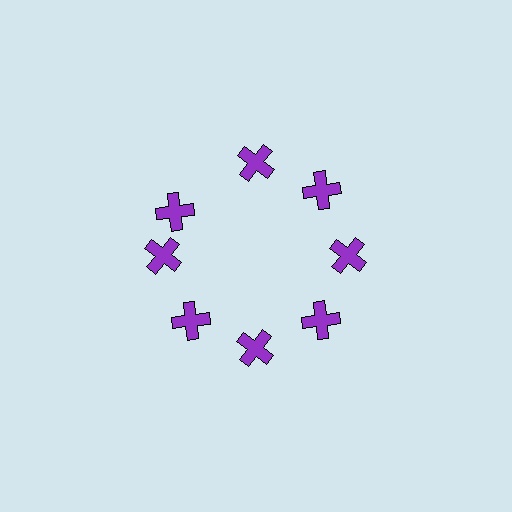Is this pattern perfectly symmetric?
No. The 8 purple crosses are arranged in a ring, but one element near the 10 o'clock position is rotated out of alignment along the ring, breaking the 8-fold rotational symmetry.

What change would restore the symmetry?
The symmetry would be restored by rotating it back into even spacing with its neighbors so that all 8 crosses sit at equal angles and equal distance from the center.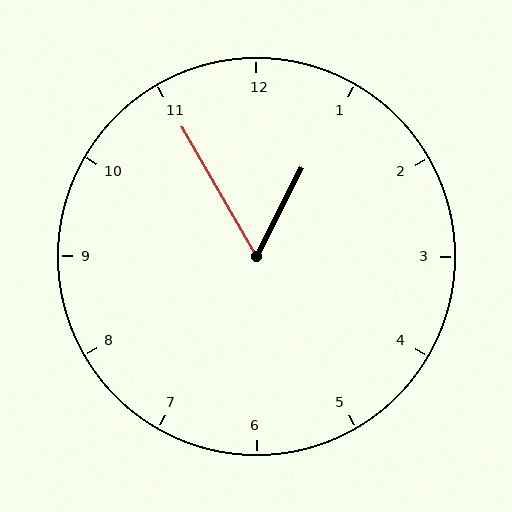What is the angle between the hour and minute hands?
Approximately 58 degrees.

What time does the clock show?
12:55.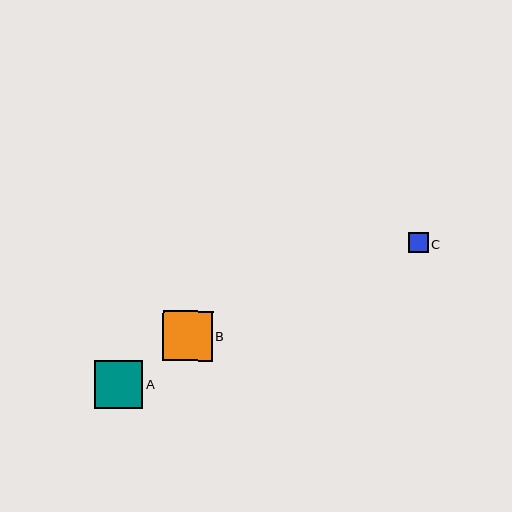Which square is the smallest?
Square C is the smallest with a size of approximately 20 pixels.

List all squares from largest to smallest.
From largest to smallest: B, A, C.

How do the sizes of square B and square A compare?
Square B and square A are approximately the same size.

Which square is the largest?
Square B is the largest with a size of approximately 50 pixels.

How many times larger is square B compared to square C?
Square B is approximately 2.5 times the size of square C.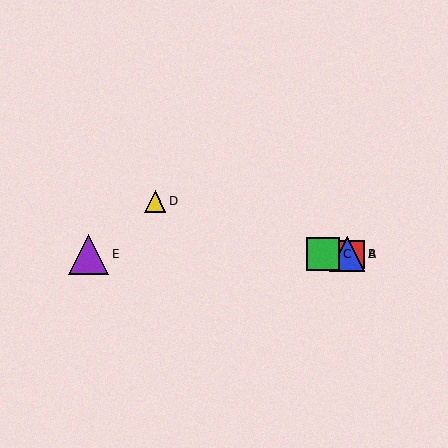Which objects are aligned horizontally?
Objects A, B, C, E are aligned horizontally.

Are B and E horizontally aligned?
Yes, both are at y≈254.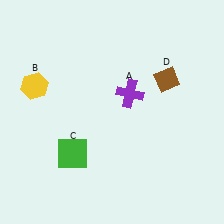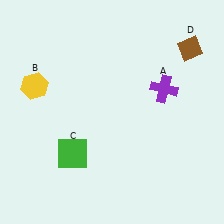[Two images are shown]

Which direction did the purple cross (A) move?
The purple cross (A) moved right.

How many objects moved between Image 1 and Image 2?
2 objects moved between the two images.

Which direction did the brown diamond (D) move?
The brown diamond (D) moved up.